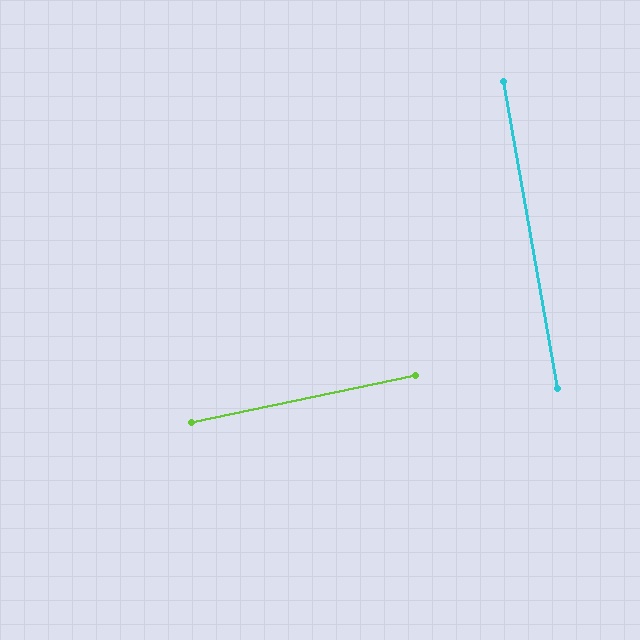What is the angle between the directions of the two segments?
Approximately 88 degrees.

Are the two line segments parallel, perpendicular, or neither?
Perpendicular — they meet at approximately 88°.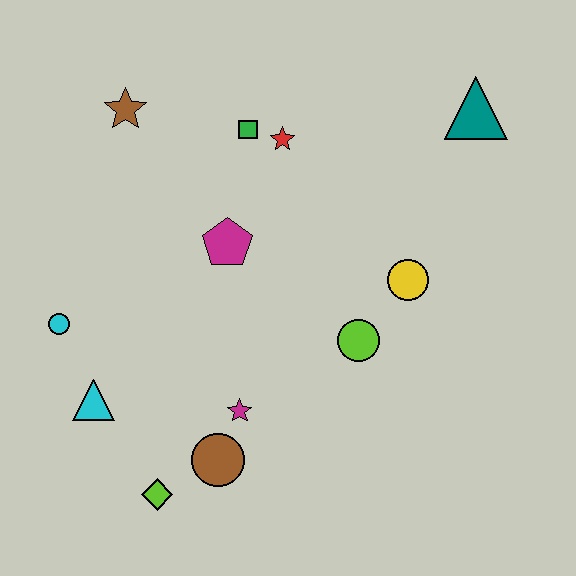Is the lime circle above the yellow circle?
No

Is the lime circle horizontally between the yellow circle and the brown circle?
Yes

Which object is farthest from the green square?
The lime diamond is farthest from the green square.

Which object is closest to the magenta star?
The brown circle is closest to the magenta star.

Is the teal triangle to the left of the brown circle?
No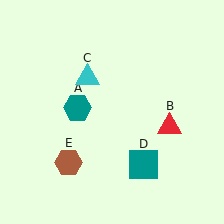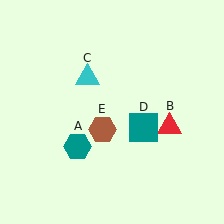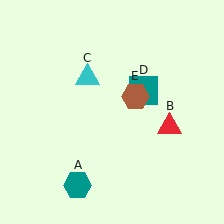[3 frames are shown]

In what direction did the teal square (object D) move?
The teal square (object D) moved up.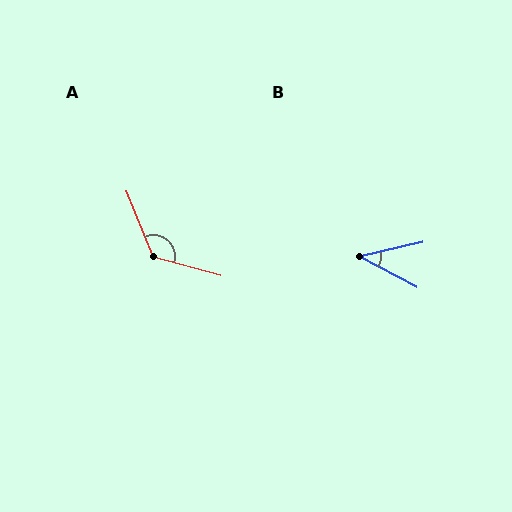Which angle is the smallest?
B, at approximately 41 degrees.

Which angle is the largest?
A, at approximately 128 degrees.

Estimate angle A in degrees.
Approximately 128 degrees.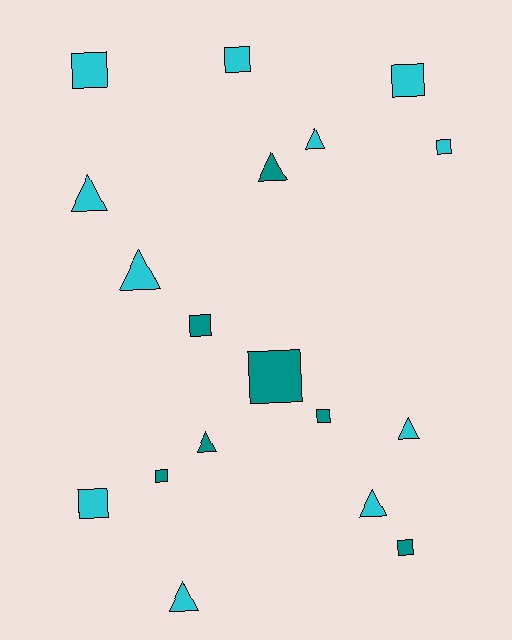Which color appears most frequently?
Cyan, with 11 objects.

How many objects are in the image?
There are 18 objects.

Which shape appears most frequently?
Square, with 10 objects.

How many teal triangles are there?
There are 2 teal triangles.